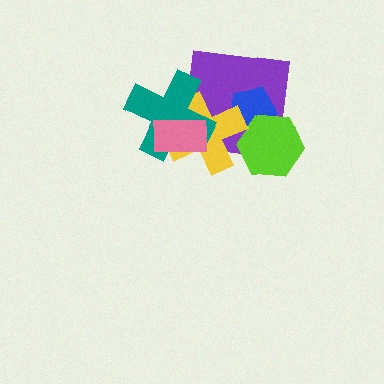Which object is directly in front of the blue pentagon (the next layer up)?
The lime hexagon is directly in front of the blue pentagon.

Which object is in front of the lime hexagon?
The yellow cross is in front of the lime hexagon.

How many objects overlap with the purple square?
5 objects overlap with the purple square.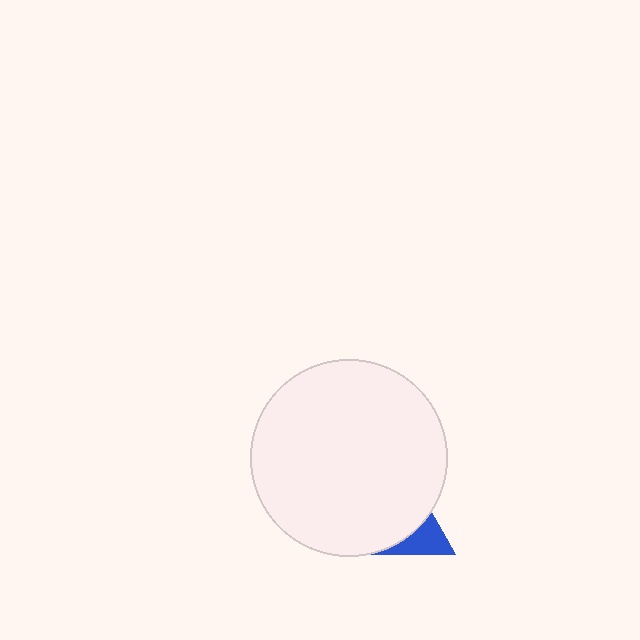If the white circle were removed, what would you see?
You would see the complete blue triangle.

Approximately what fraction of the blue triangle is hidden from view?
Roughly 63% of the blue triangle is hidden behind the white circle.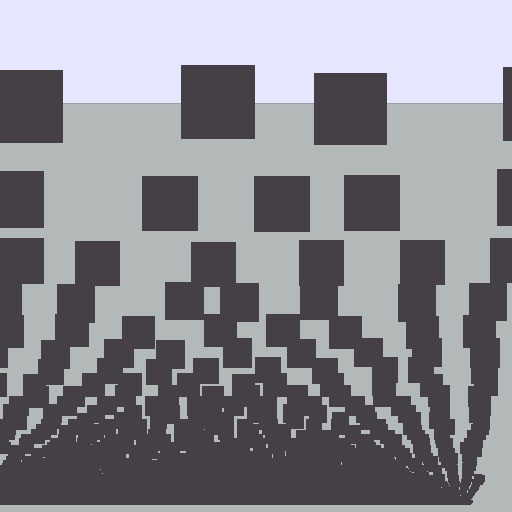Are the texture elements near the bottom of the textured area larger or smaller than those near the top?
Smaller. The gradient is inverted — elements near the bottom are smaller and denser.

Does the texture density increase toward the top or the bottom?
Density increases toward the bottom.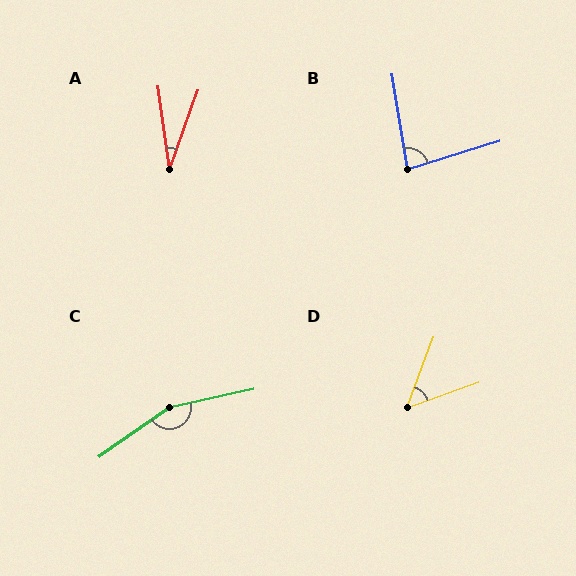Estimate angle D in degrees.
Approximately 50 degrees.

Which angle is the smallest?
A, at approximately 27 degrees.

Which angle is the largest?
C, at approximately 158 degrees.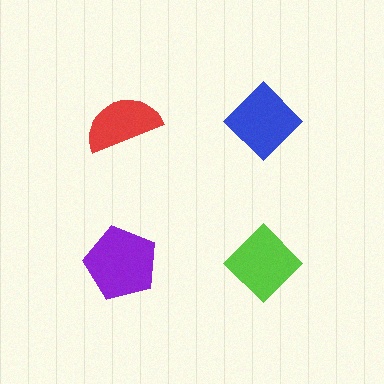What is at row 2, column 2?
A lime diamond.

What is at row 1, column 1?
A red semicircle.